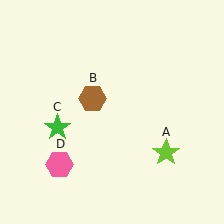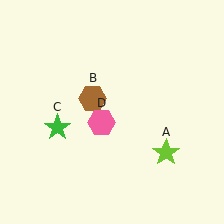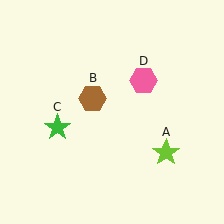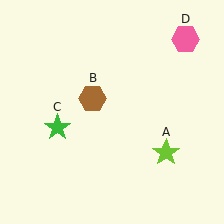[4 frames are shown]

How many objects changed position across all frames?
1 object changed position: pink hexagon (object D).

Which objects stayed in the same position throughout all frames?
Lime star (object A) and brown hexagon (object B) and green star (object C) remained stationary.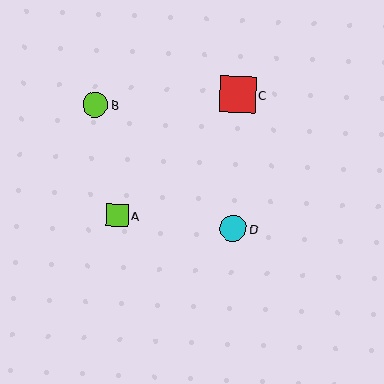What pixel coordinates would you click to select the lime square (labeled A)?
Click at (117, 215) to select the lime square A.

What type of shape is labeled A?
Shape A is a lime square.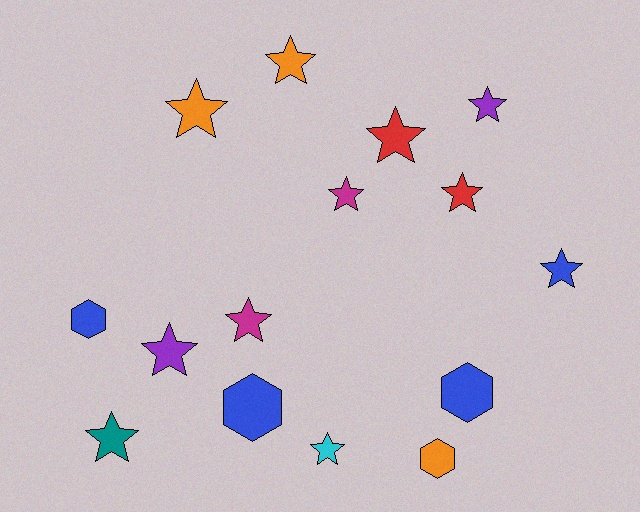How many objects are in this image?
There are 15 objects.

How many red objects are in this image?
There are 2 red objects.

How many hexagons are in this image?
There are 4 hexagons.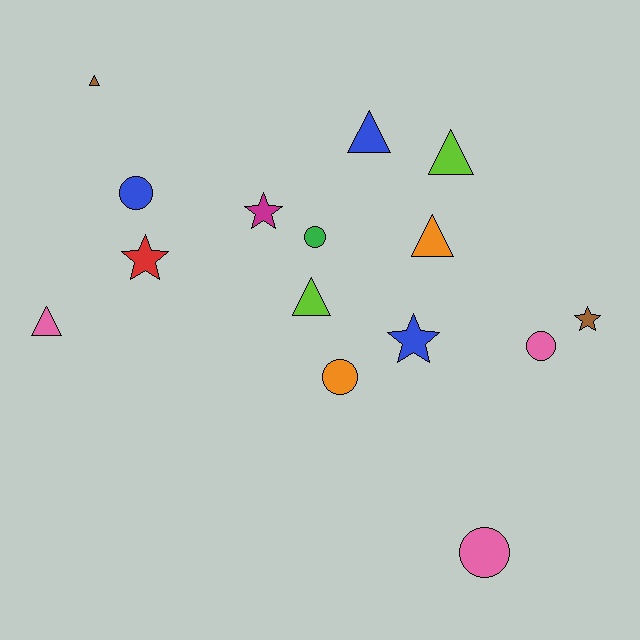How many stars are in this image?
There are 4 stars.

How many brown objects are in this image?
There are 2 brown objects.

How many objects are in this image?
There are 15 objects.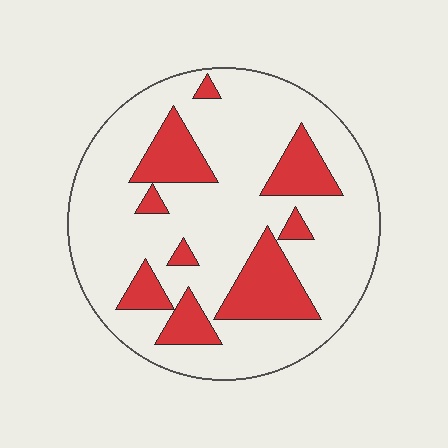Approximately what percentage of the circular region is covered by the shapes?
Approximately 25%.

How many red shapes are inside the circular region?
9.